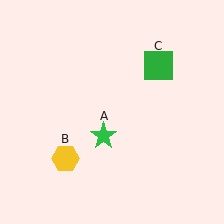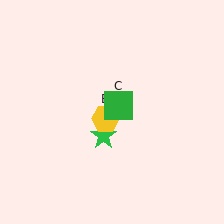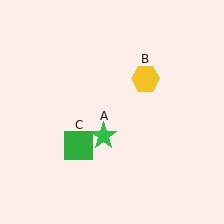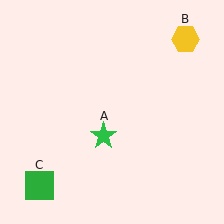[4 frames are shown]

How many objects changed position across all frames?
2 objects changed position: yellow hexagon (object B), green square (object C).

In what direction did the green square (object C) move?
The green square (object C) moved down and to the left.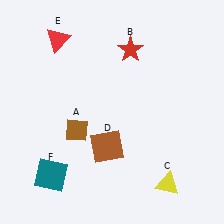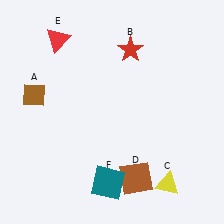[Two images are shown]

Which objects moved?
The objects that moved are: the brown diamond (A), the brown square (D), the teal square (F).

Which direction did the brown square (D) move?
The brown square (D) moved down.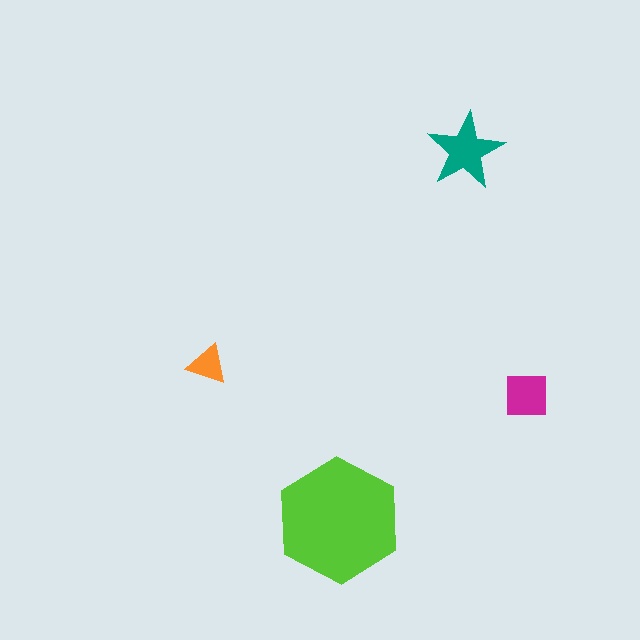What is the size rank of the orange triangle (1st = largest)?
4th.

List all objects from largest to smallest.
The lime hexagon, the teal star, the magenta square, the orange triangle.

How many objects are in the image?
There are 4 objects in the image.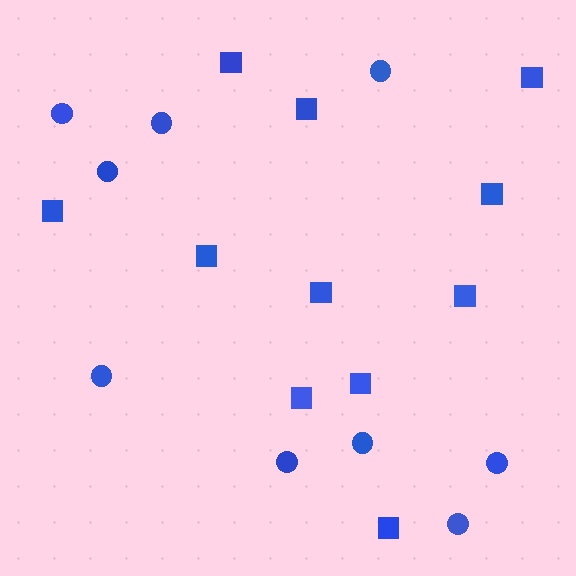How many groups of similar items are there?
There are 2 groups: one group of circles (9) and one group of squares (11).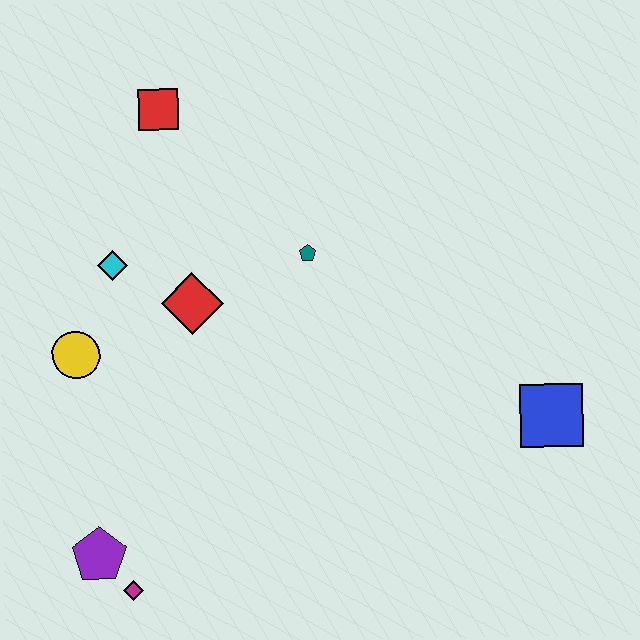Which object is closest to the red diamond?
The cyan diamond is closest to the red diamond.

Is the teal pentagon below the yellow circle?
No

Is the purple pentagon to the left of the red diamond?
Yes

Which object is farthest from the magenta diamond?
The red square is farthest from the magenta diamond.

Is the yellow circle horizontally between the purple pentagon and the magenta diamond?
No